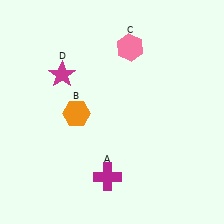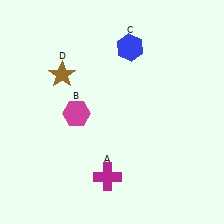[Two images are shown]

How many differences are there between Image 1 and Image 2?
There are 3 differences between the two images.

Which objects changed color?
B changed from orange to magenta. C changed from pink to blue. D changed from magenta to brown.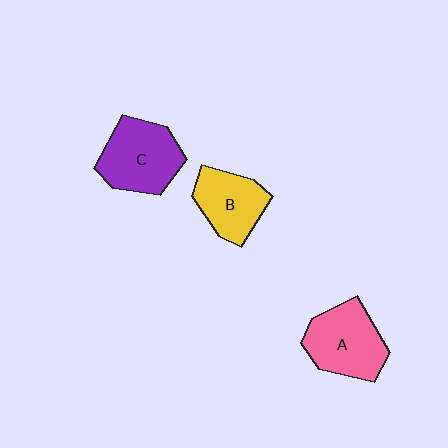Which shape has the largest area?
Shape C (purple).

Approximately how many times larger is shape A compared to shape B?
Approximately 1.2 times.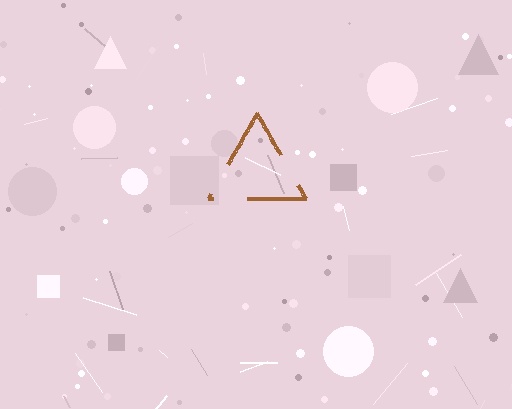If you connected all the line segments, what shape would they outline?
They would outline a triangle.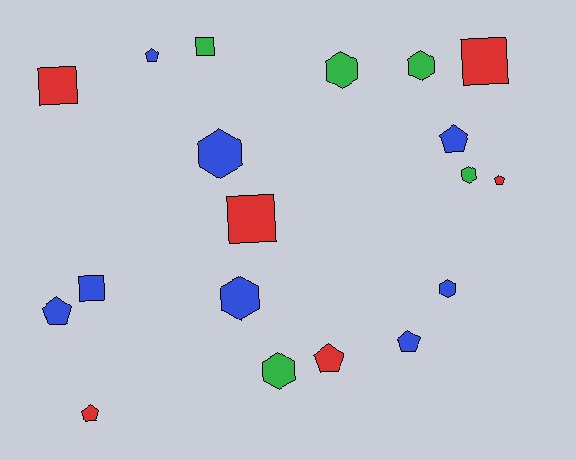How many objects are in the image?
There are 19 objects.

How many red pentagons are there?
There are 3 red pentagons.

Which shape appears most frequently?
Pentagon, with 7 objects.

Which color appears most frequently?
Blue, with 8 objects.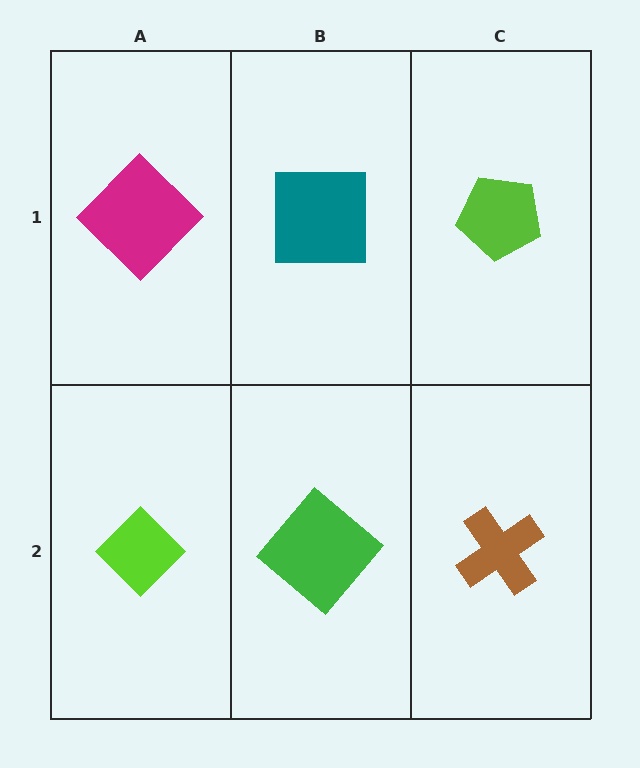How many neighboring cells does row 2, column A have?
2.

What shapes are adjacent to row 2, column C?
A lime pentagon (row 1, column C), a green diamond (row 2, column B).